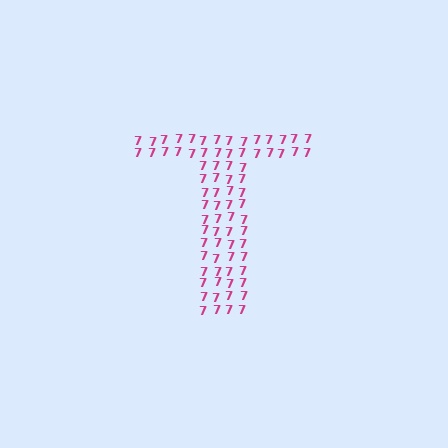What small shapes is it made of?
It is made of small digit 7's.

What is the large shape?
The large shape is the letter T.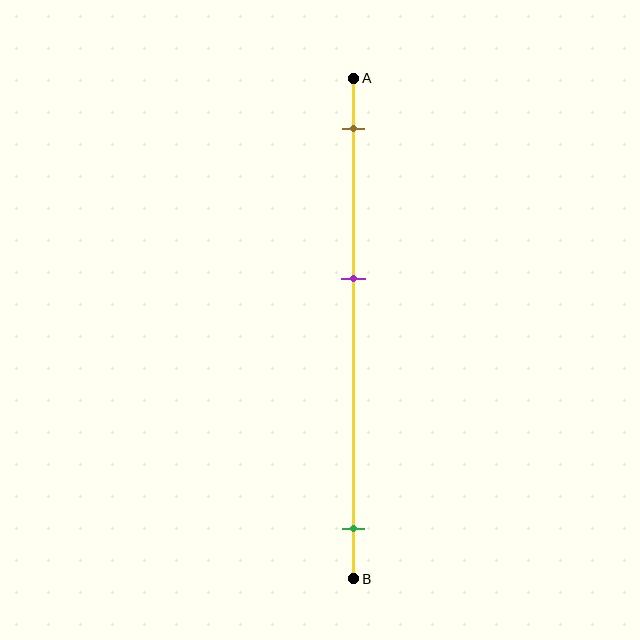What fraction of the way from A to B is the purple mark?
The purple mark is approximately 40% (0.4) of the way from A to B.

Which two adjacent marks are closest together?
The brown and purple marks are the closest adjacent pair.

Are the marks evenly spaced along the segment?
No, the marks are not evenly spaced.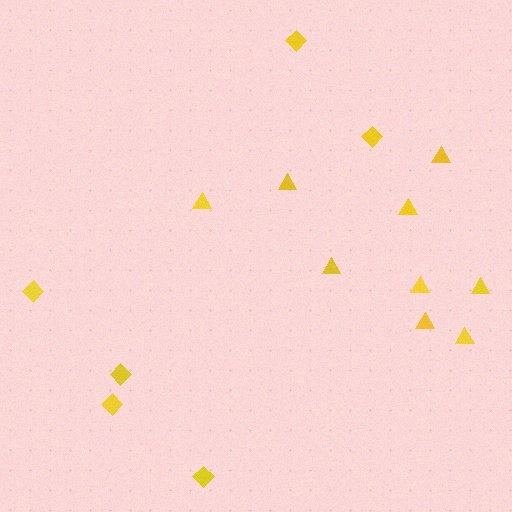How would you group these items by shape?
There are 2 groups: one group of diamonds (6) and one group of triangles (9).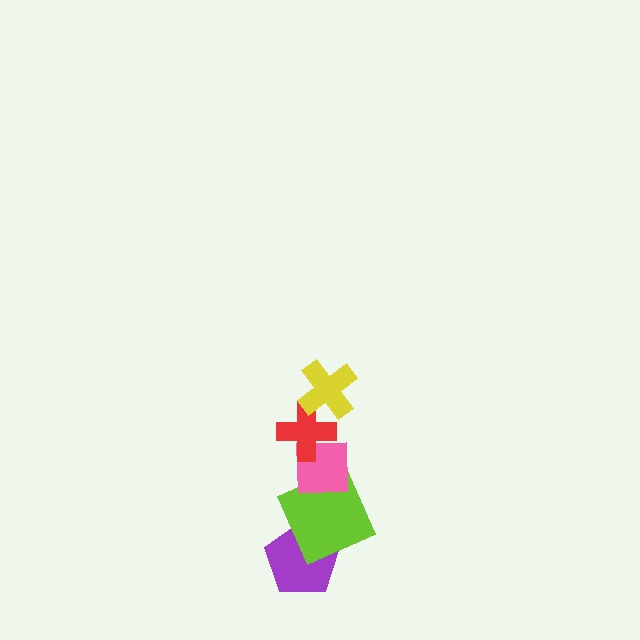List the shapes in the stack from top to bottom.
From top to bottom: the yellow cross, the red cross, the pink square, the lime square, the purple pentagon.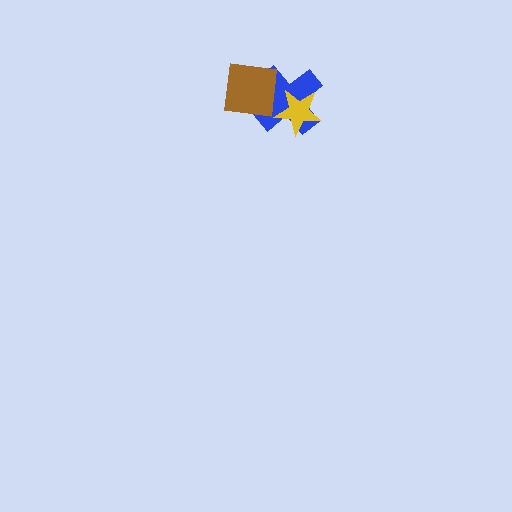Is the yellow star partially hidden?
Yes, it is partially covered by another shape.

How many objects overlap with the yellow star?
2 objects overlap with the yellow star.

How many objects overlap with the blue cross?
2 objects overlap with the blue cross.